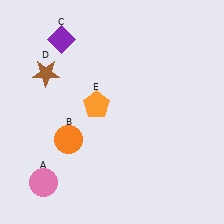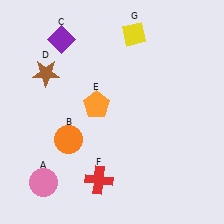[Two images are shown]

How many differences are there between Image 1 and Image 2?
There are 2 differences between the two images.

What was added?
A red cross (F), a yellow diamond (G) were added in Image 2.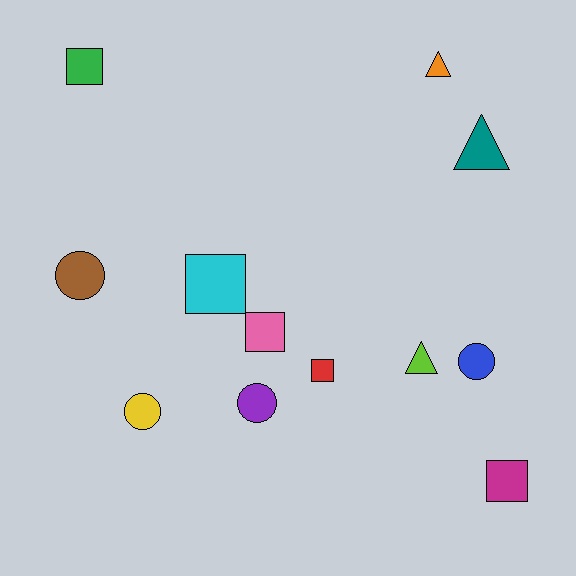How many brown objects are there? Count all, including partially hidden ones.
There is 1 brown object.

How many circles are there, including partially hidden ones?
There are 4 circles.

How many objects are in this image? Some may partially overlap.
There are 12 objects.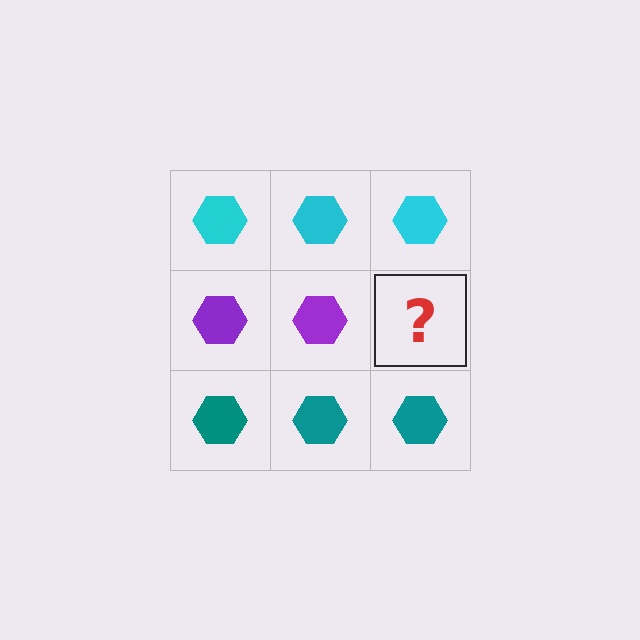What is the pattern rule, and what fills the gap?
The rule is that each row has a consistent color. The gap should be filled with a purple hexagon.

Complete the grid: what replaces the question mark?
The question mark should be replaced with a purple hexagon.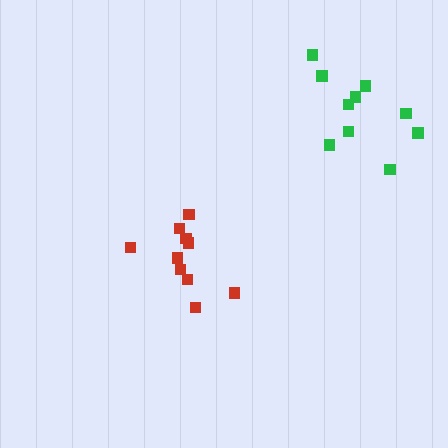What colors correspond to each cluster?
The clusters are colored: red, green.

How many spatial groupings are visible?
There are 2 spatial groupings.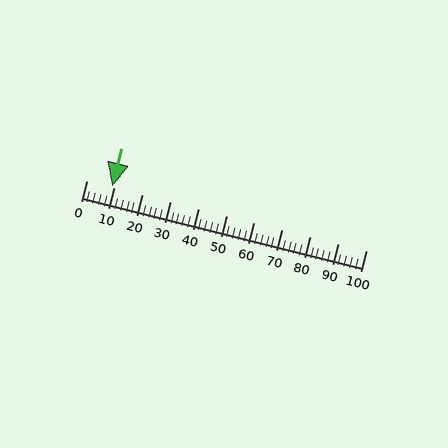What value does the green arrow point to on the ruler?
The green arrow points to approximately 9.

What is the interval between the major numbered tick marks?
The major tick marks are spaced 10 units apart.